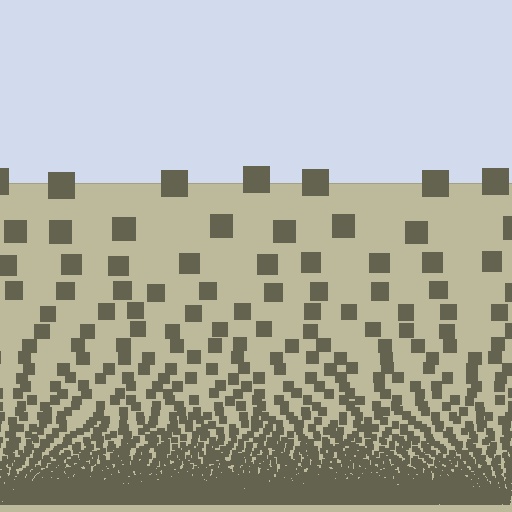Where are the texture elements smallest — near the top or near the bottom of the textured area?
Near the bottom.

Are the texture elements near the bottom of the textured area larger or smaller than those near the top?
Smaller. The gradient is inverted — elements near the bottom are smaller and denser.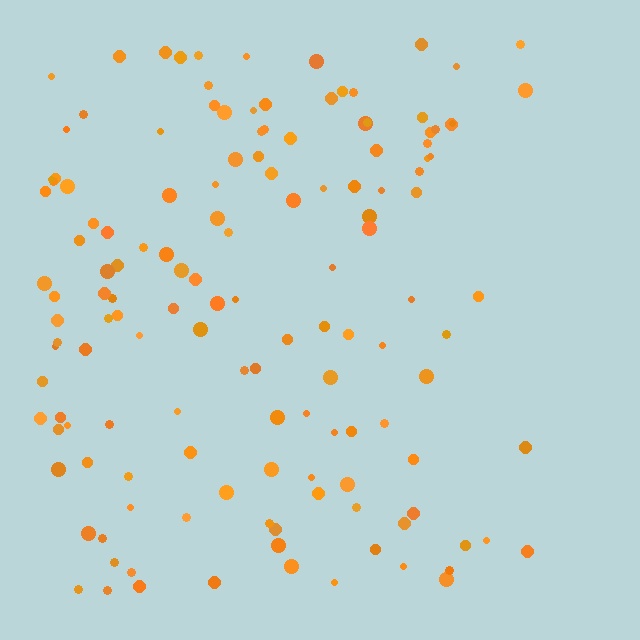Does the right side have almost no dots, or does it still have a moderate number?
Still a moderate number, just noticeably fewer than the left.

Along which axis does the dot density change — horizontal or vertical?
Horizontal.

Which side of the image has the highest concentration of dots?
The left.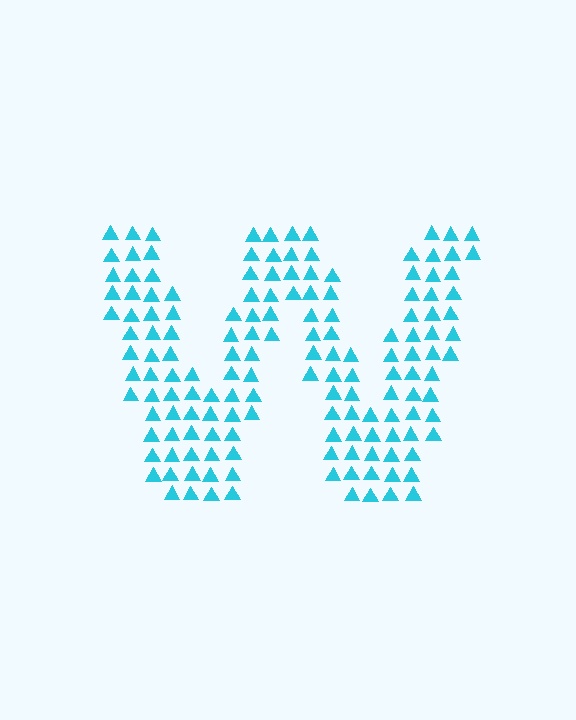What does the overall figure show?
The overall figure shows the letter W.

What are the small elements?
The small elements are triangles.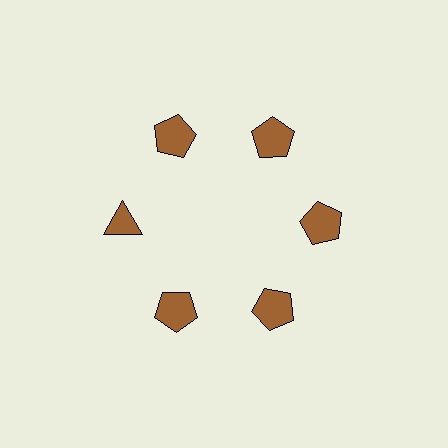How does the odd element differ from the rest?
It has a different shape: triangle instead of pentagon.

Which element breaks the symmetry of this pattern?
The brown triangle at roughly the 9 o'clock position breaks the symmetry. All other shapes are brown pentagons.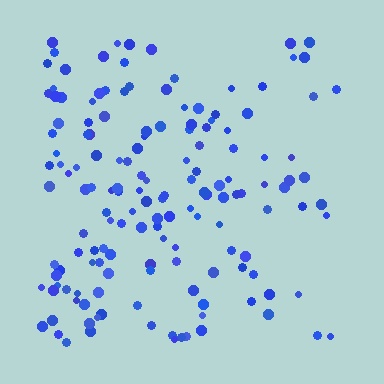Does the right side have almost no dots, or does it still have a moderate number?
Still a moderate number, just noticeably fewer than the left.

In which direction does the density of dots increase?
From right to left, with the left side densest.